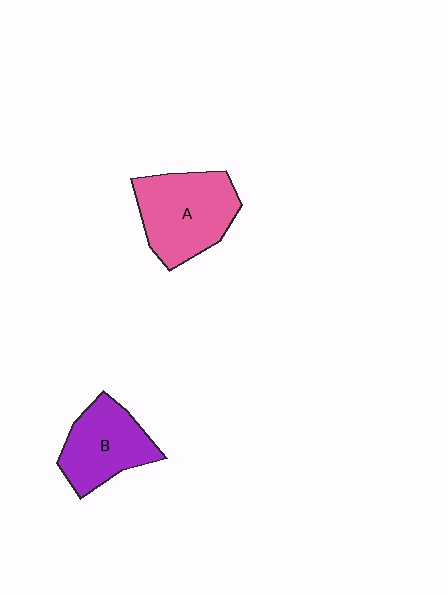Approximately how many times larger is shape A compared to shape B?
Approximately 1.3 times.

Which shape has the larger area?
Shape A (pink).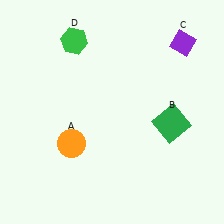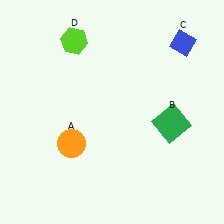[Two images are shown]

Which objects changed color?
C changed from purple to blue. D changed from green to lime.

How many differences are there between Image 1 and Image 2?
There are 2 differences between the two images.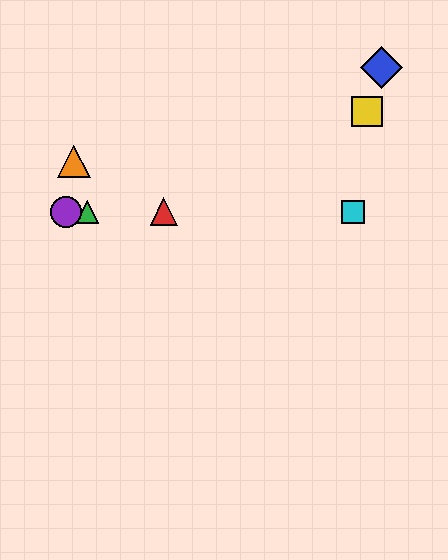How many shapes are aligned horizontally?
4 shapes (the red triangle, the green triangle, the purple circle, the cyan square) are aligned horizontally.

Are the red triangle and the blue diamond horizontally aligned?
No, the red triangle is at y≈212 and the blue diamond is at y≈67.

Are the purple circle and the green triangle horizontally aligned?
Yes, both are at y≈212.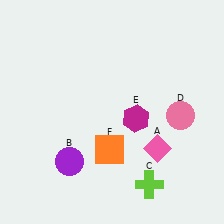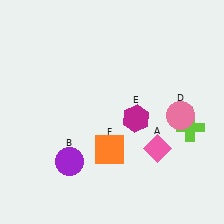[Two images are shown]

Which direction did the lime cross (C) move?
The lime cross (C) moved up.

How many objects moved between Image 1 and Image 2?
1 object moved between the two images.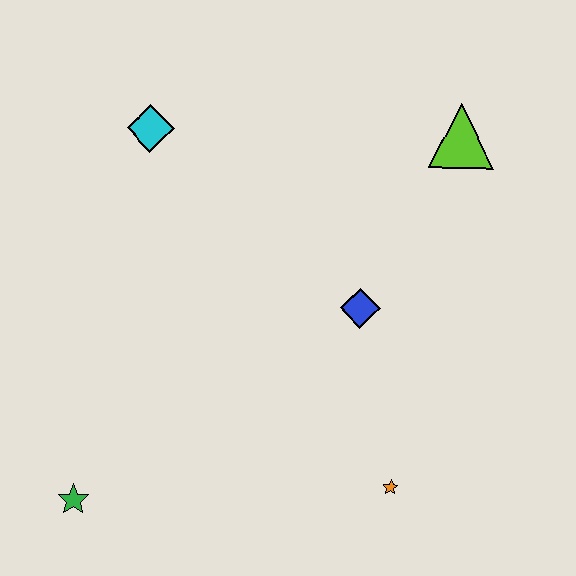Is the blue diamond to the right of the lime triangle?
No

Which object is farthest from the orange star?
The cyan diamond is farthest from the orange star.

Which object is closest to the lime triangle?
The blue diamond is closest to the lime triangle.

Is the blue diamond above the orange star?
Yes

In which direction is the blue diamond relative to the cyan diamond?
The blue diamond is to the right of the cyan diamond.